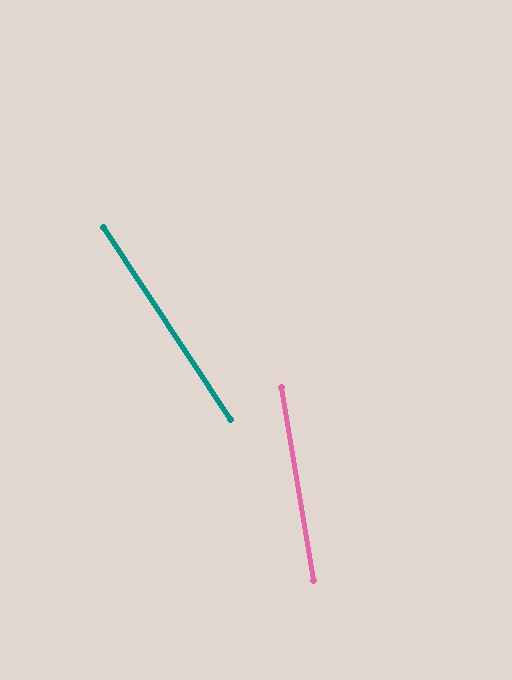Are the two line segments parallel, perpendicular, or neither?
Neither parallel nor perpendicular — they differ by about 24°.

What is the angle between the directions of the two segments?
Approximately 24 degrees.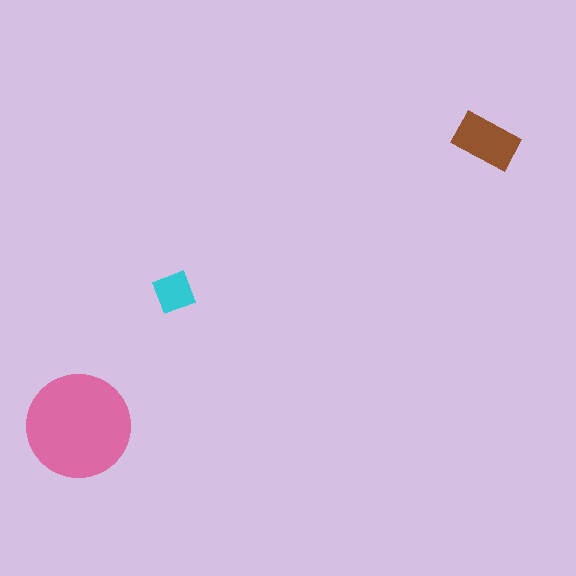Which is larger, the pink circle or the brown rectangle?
The pink circle.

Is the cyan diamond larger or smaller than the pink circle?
Smaller.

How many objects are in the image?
There are 3 objects in the image.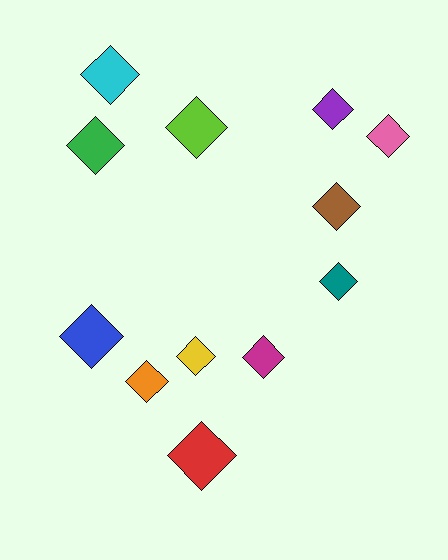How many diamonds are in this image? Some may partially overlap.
There are 12 diamonds.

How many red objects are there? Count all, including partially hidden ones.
There is 1 red object.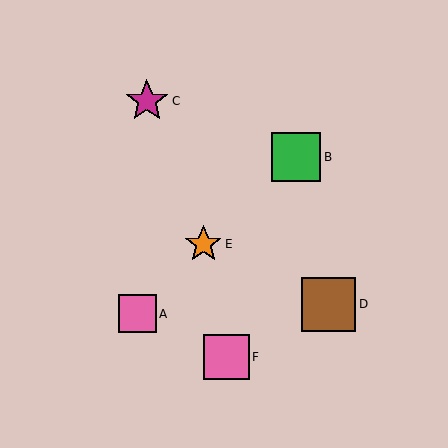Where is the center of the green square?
The center of the green square is at (296, 157).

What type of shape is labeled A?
Shape A is a pink square.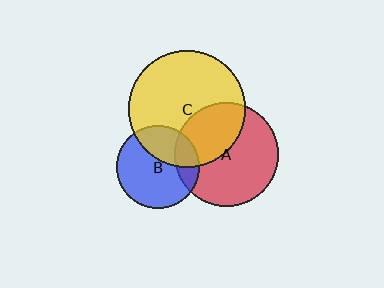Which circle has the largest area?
Circle C (yellow).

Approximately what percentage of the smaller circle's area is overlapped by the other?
Approximately 35%.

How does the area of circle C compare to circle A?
Approximately 1.3 times.